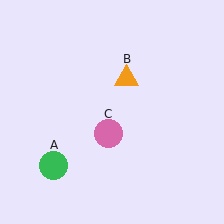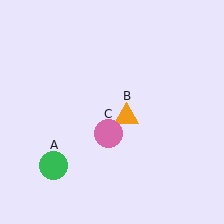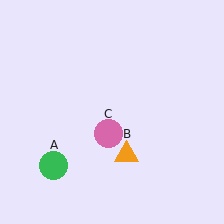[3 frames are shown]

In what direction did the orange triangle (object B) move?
The orange triangle (object B) moved down.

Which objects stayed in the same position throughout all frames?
Green circle (object A) and pink circle (object C) remained stationary.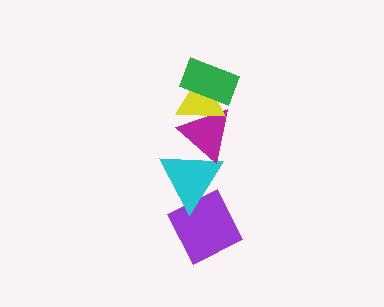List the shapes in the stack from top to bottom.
From top to bottom: the green rectangle, the yellow triangle, the magenta triangle, the cyan triangle, the purple diamond.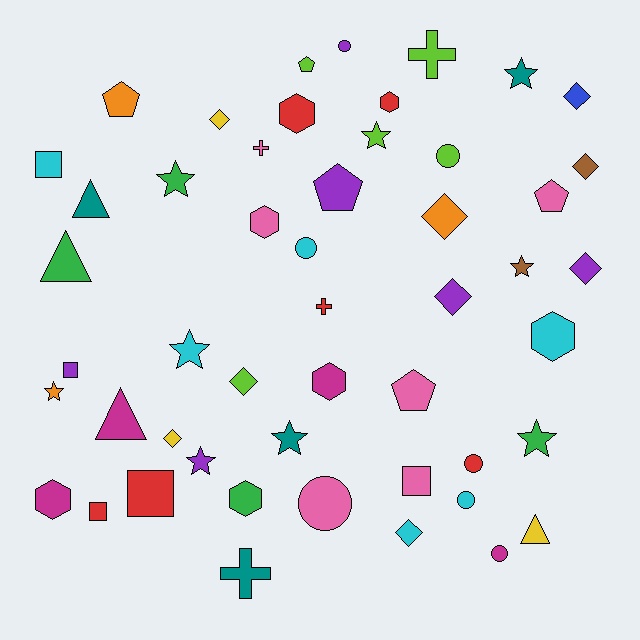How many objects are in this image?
There are 50 objects.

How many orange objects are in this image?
There are 3 orange objects.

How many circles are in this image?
There are 7 circles.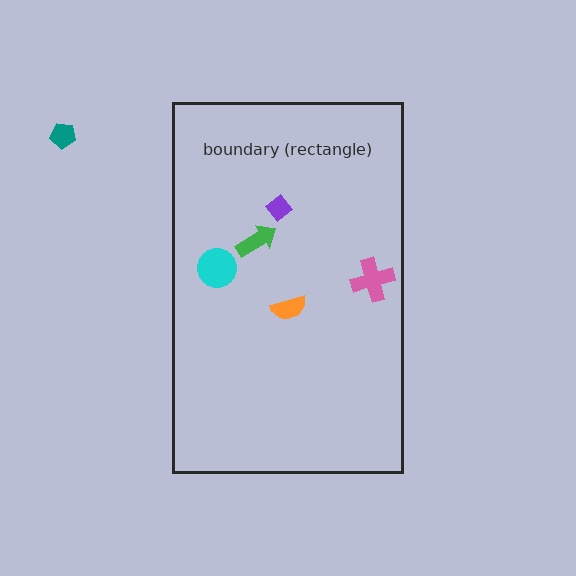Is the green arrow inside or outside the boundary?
Inside.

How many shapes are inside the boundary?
5 inside, 1 outside.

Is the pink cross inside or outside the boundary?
Inside.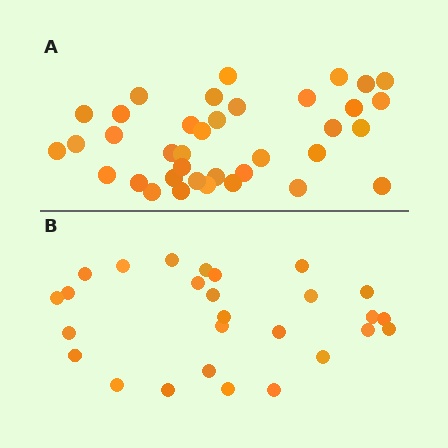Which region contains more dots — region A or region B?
Region A (the top region) has more dots.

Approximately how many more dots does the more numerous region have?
Region A has roughly 10 or so more dots than region B.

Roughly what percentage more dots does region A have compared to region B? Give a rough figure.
About 35% more.